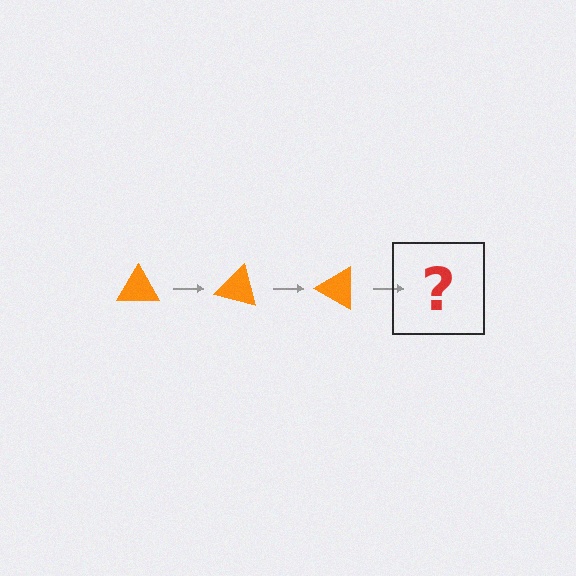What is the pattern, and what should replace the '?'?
The pattern is that the triangle rotates 15 degrees each step. The '?' should be an orange triangle rotated 45 degrees.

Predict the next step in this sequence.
The next step is an orange triangle rotated 45 degrees.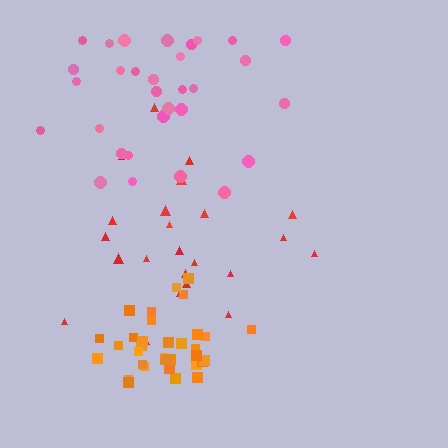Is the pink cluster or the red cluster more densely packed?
Pink.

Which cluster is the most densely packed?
Orange.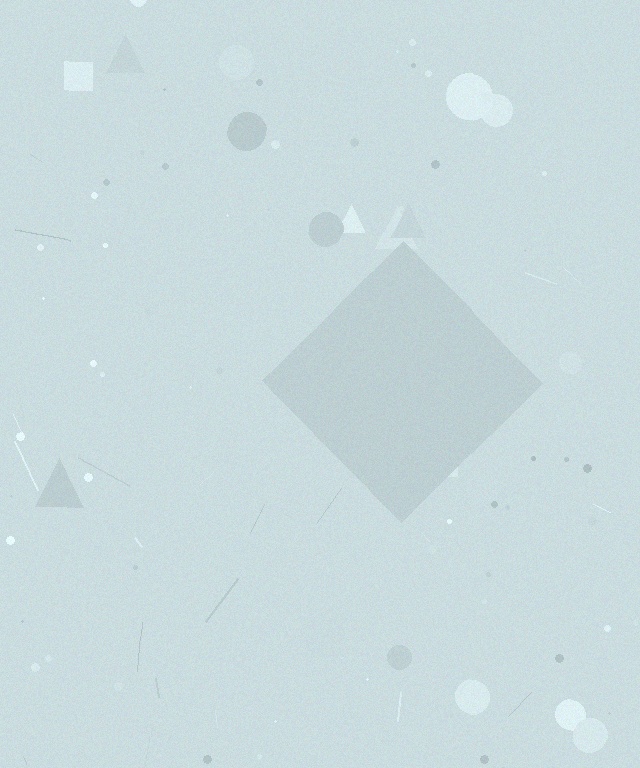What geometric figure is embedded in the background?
A diamond is embedded in the background.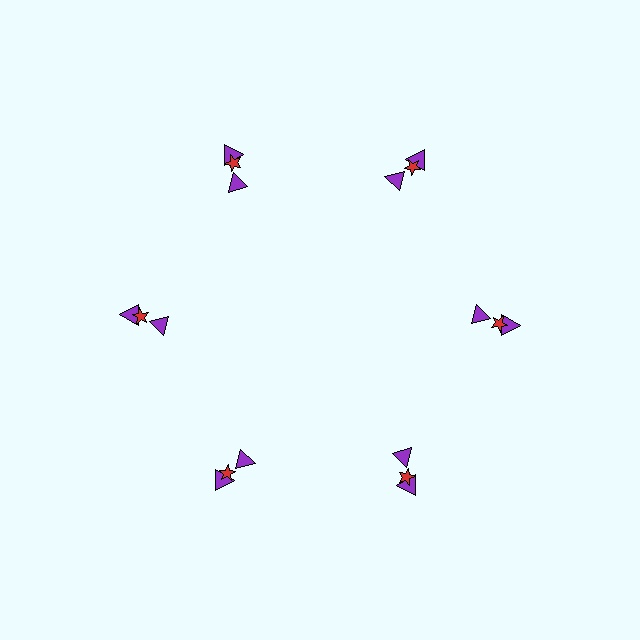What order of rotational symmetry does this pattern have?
This pattern has 6-fold rotational symmetry.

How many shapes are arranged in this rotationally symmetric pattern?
There are 18 shapes, arranged in 6 groups of 3.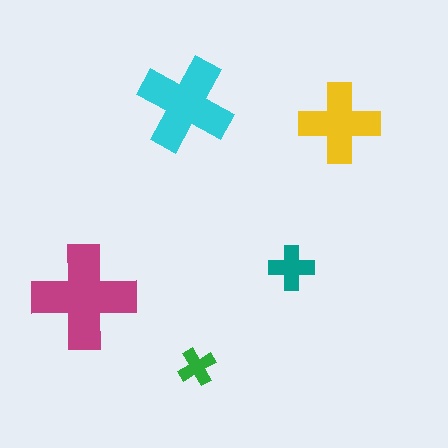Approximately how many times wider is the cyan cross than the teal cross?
About 2 times wider.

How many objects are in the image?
There are 5 objects in the image.